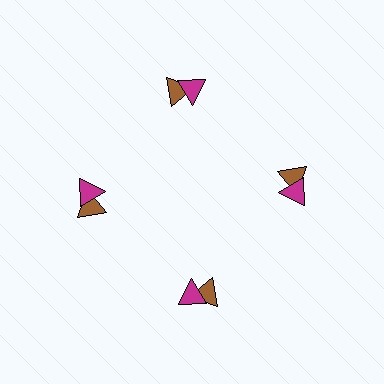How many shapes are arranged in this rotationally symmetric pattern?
There are 8 shapes, arranged in 4 groups of 2.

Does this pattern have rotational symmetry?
Yes, this pattern has 4-fold rotational symmetry. It looks the same after rotating 90 degrees around the center.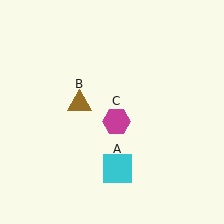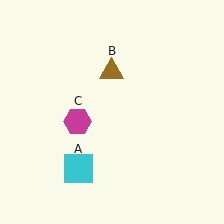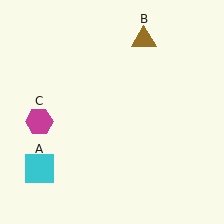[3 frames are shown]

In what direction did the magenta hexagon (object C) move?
The magenta hexagon (object C) moved left.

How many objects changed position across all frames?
3 objects changed position: cyan square (object A), brown triangle (object B), magenta hexagon (object C).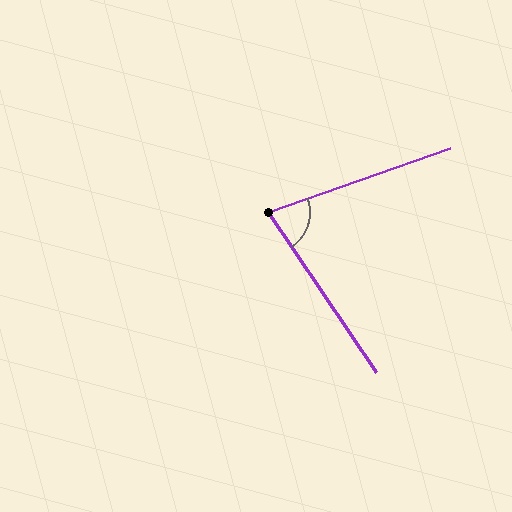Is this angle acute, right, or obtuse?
It is acute.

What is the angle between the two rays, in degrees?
Approximately 75 degrees.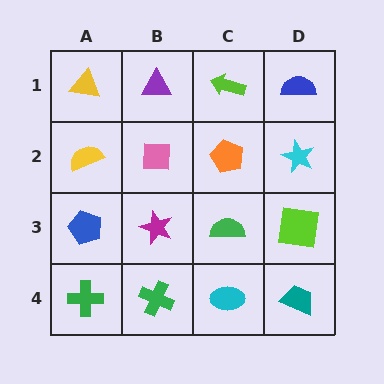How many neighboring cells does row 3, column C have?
4.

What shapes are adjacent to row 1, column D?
A cyan star (row 2, column D), a lime arrow (row 1, column C).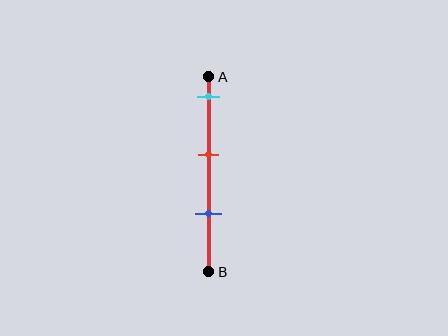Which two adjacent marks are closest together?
The red and blue marks are the closest adjacent pair.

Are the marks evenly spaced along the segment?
Yes, the marks are approximately evenly spaced.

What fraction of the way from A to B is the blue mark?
The blue mark is approximately 70% (0.7) of the way from A to B.